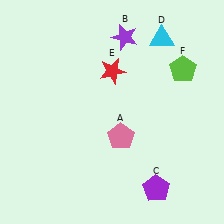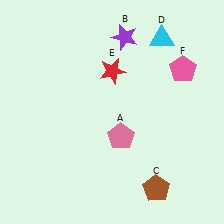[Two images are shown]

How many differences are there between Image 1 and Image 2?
There are 2 differences between the two images.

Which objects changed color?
C changed from purple to brown. F changed from lime to pink.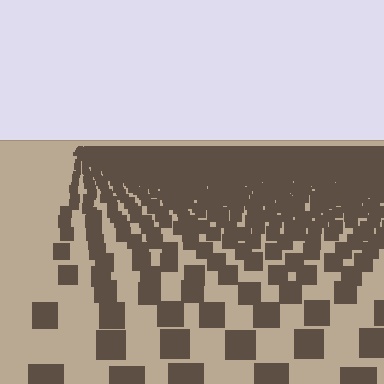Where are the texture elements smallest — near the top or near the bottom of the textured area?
Near the top.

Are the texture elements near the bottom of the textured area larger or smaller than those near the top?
Larger. Near the bottom, elements are closer to the viewer and appear at a bigger on-screen size.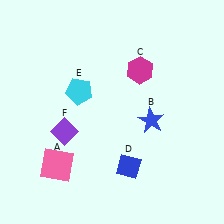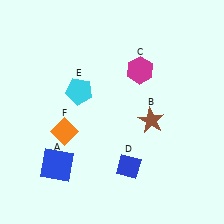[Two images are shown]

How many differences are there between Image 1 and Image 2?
There are 3 differences between the two images.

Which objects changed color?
A changed from pink to blue. B changed from blue to brown. F changed from purple to orange.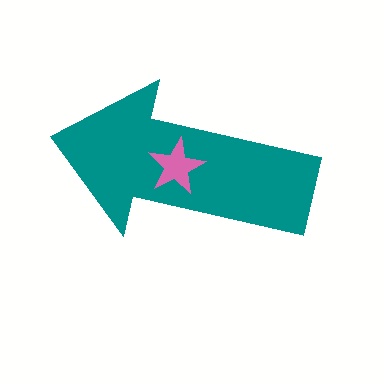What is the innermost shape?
The pink star.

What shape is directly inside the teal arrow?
The pink star.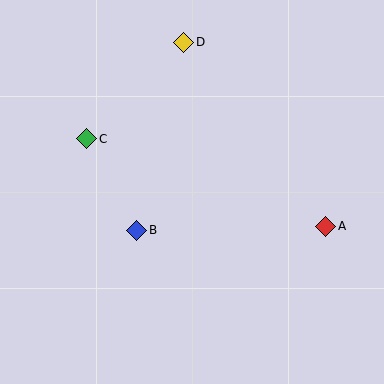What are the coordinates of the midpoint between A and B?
The midpoint between A and B is at (231, 228).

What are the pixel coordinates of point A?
Point A is at (326, 227).